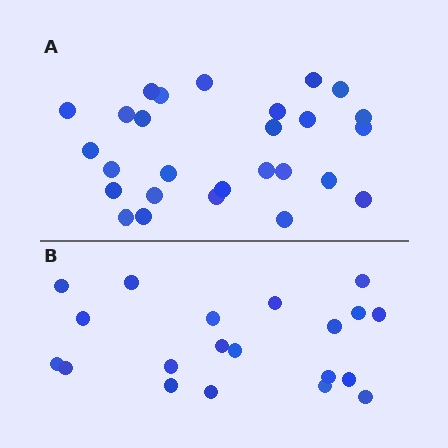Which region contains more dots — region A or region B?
Region A (the top region) has more dots.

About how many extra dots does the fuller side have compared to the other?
Region A has roughly 8 or so more dots than region B.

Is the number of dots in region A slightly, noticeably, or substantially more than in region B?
Region A has noticeably more, but not dramatically so. The ratio is roughly 1.4 to 1.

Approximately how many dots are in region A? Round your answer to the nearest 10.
About 30 dots. (The exact count is 27, which rounds to 30.)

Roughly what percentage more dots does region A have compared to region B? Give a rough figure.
About 35% more.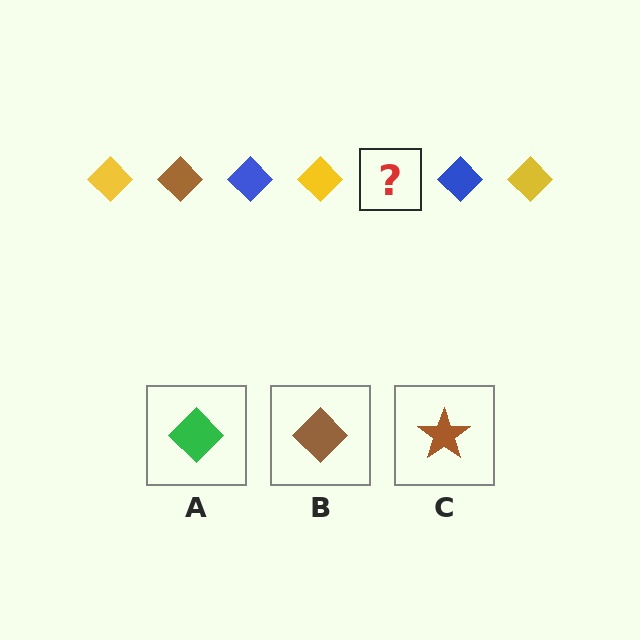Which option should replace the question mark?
Option B.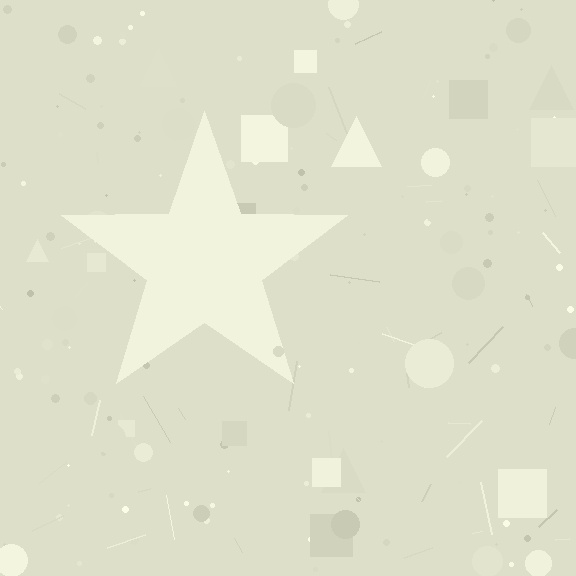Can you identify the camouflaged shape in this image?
The camouflaged shape is a star.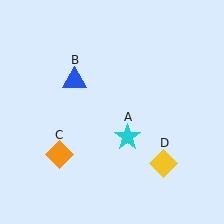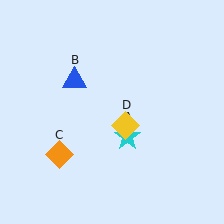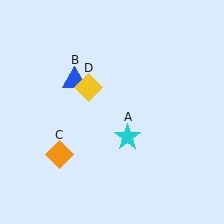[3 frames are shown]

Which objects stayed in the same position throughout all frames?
Cyan star (object A) and blue triangle (object B) and orange diamond (object C) remained stationary.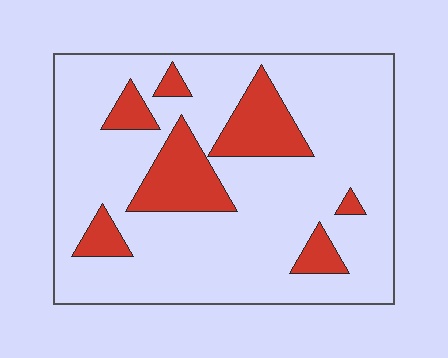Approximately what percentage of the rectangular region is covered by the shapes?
Approximately 20%.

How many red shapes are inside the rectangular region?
7.